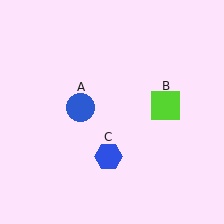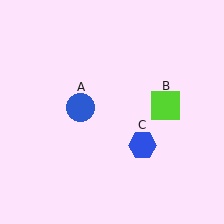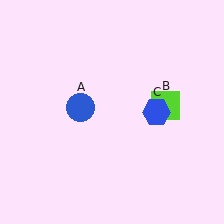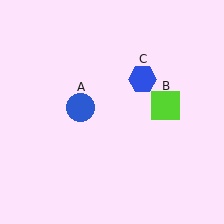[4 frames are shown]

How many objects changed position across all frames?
1 object changed position: blue hexagon (object C).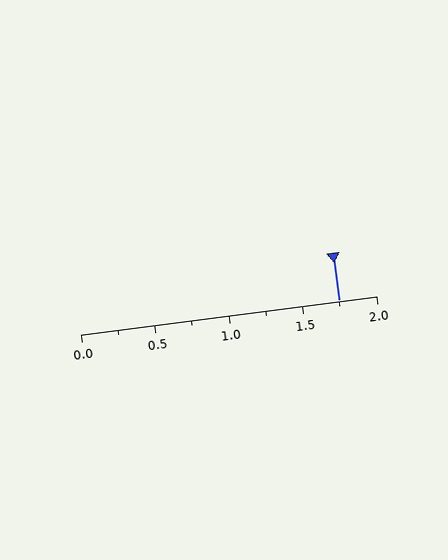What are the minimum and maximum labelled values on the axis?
The axis runs from 0.0 to 2.0.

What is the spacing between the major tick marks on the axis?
The major ticks are spaced 0.5 apart.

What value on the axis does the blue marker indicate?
The marker indicates approximately 1.75.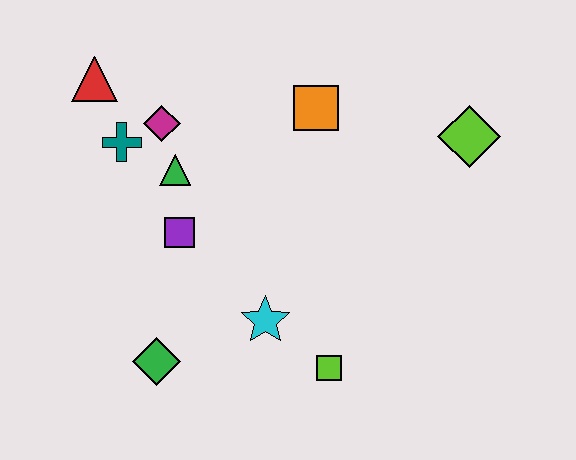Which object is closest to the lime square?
The cyan star is closest to the lime square.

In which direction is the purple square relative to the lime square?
The purple square is to the left of the lime square.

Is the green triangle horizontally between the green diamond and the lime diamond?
Yes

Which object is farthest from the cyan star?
The red triangle is farthest from the cyan star.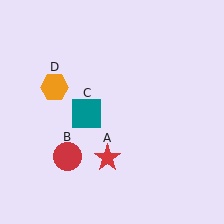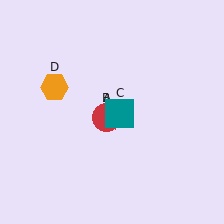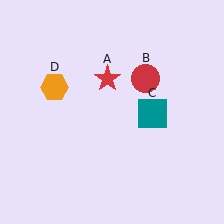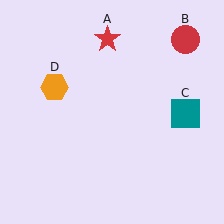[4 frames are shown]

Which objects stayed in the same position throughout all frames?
Orange hexagon (object D) remained stationary.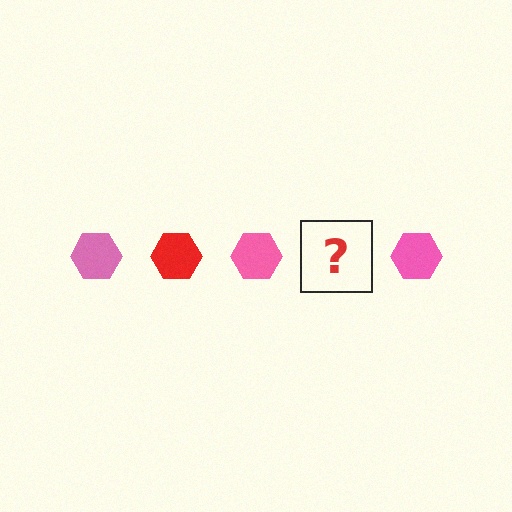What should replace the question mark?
The question mark should be replaced with a red hexagon.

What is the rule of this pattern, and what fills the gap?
The rule is that the pattern cycles through pink, red hexagons. The gap should be filled with a red hexagon.